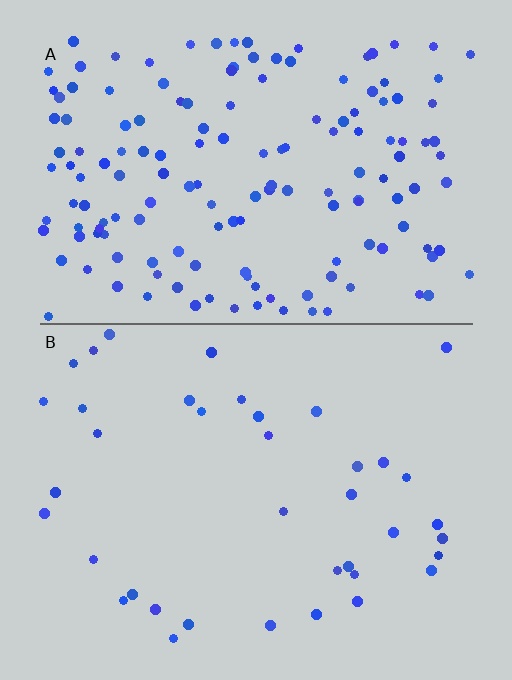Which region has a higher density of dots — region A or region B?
A (the top).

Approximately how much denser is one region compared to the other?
Approximately 4.0× — region A over region B.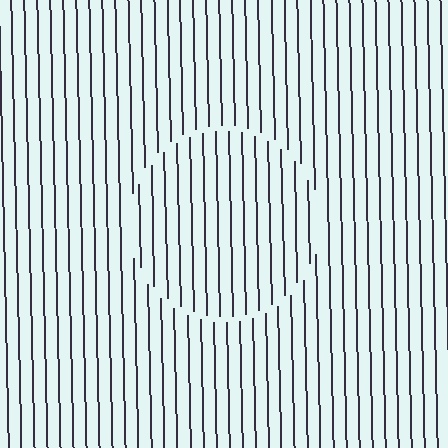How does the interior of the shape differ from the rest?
The interior of the shape contains the same grating, shifted by half a period — the contour is defined by the phase discontinuity where line-ends from the inner and outer gratings abut.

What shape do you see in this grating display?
An illusory circle. The interior of the shape contains the same grating, shifted by half a period — the contour is defined by the phase discontinuity where line-ends from the inner and outer gratings abut.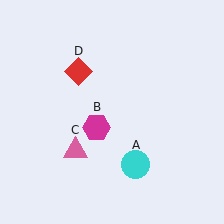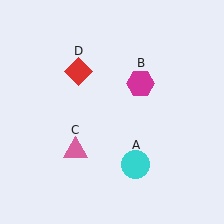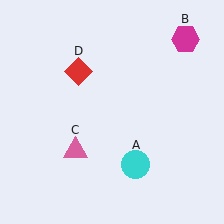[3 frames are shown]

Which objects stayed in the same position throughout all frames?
Cyan circle (object A) and pink triangle (object C) and red diamond (object D) remained stationary.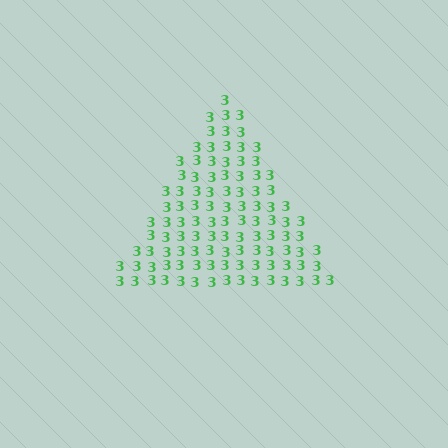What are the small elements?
The small elements are digit 3's.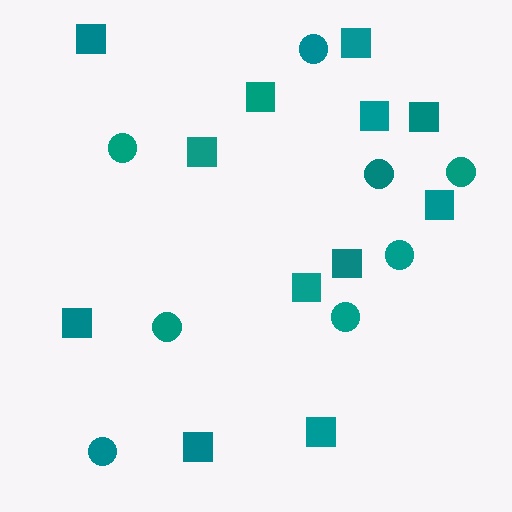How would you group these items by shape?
There are 2 groups: one group of squares (12) and one group of circles (8).